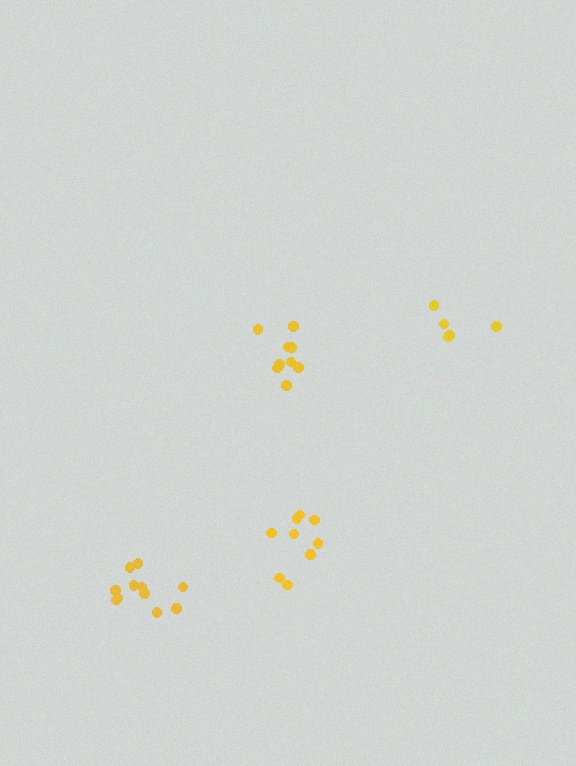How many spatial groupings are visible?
There are 4 spatial groupings.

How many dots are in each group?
Group 1: 9 dots, Group 2: 9 dots, Group 3: 11 dots, Group 4: 5 dots (34 total).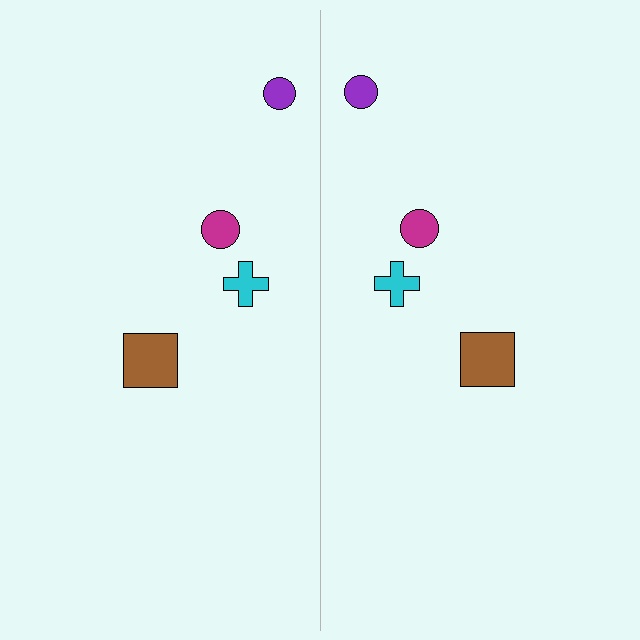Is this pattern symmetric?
Yes, this pattern has bilateral (reflection) symmetry.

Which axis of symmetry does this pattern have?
The pattern has a vertical axis of symmetry running through the center of the image.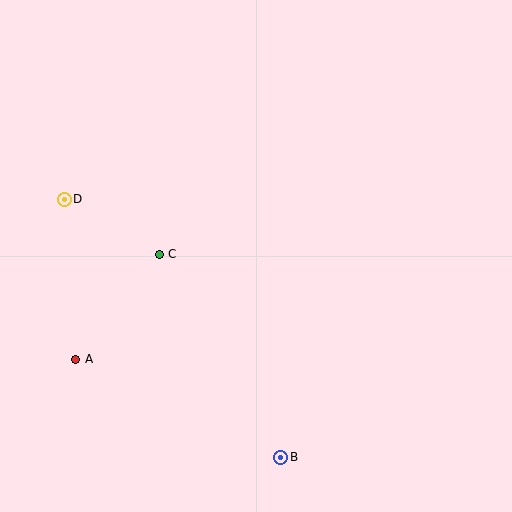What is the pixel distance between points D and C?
The distance between D and C is 110 pixels.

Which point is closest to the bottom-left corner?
Point A is closest to the bottom-left corner.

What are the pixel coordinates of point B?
Point B is at (281, 457).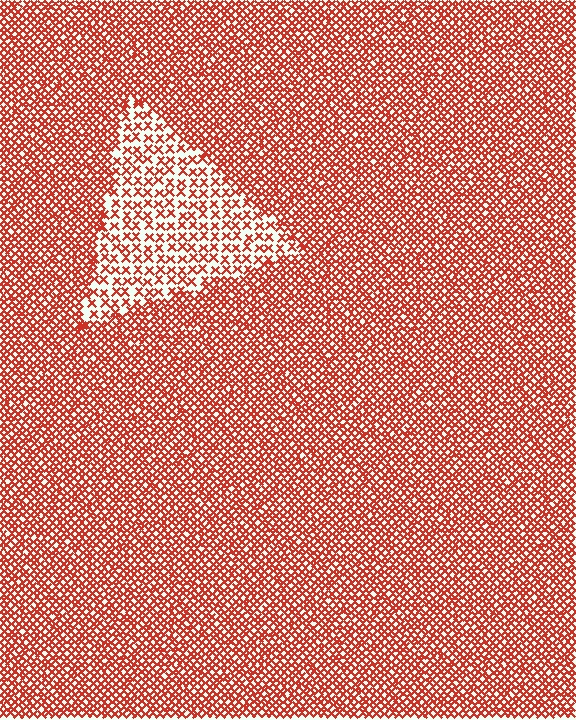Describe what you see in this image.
The image contains small red elements arranged at two different densities. A triangle-shaped region is visible where the elements are less densely packed than the surrounding area.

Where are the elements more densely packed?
The elements are more densely packed outside the triangle boundary.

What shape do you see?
I see a triangle.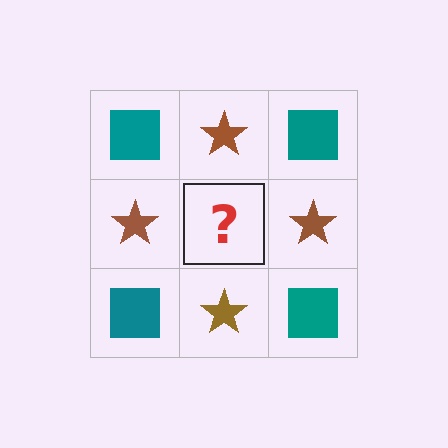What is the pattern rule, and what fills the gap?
The rule is that it alternates teal square and brown star in a checkerboard pattern. The gap should be filled with a teal square.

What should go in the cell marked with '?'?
The missing cell should contain a teal square.